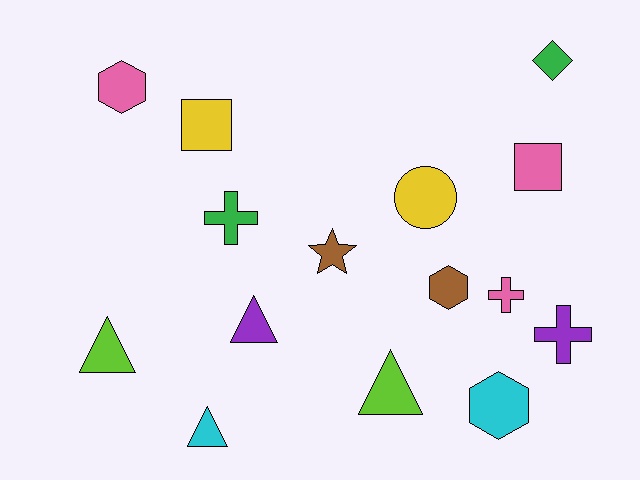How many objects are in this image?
There are 15 objects.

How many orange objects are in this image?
There are no orange objects.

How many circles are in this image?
There is 1 circle.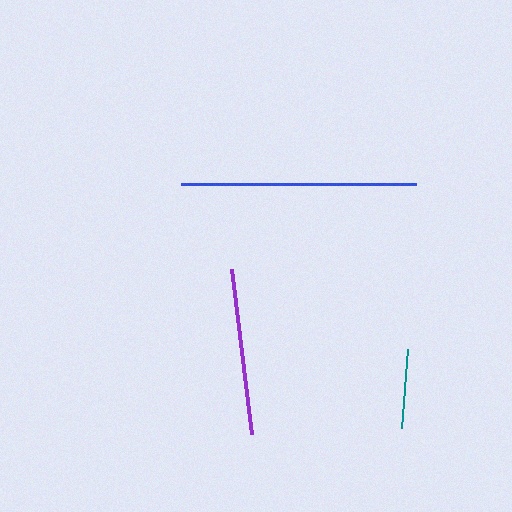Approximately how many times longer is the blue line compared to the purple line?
The blue line is approximately 1.4 times the length of the purple line.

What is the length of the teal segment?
The teal segment is approximately 79 pixels long.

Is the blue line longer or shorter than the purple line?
The blue line is longer than the purple line.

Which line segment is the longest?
The blue line is the longest at approximately 235 pixels.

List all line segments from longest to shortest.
From longest to shortest: blue, purple, teal.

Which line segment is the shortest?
The teal line is the shortest at approximately 79 pixels.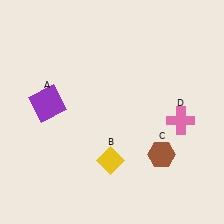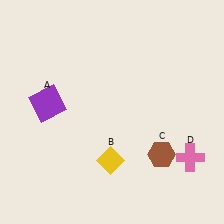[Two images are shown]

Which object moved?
The pink cross (D) moved down.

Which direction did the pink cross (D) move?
The pink cross (D) moved down.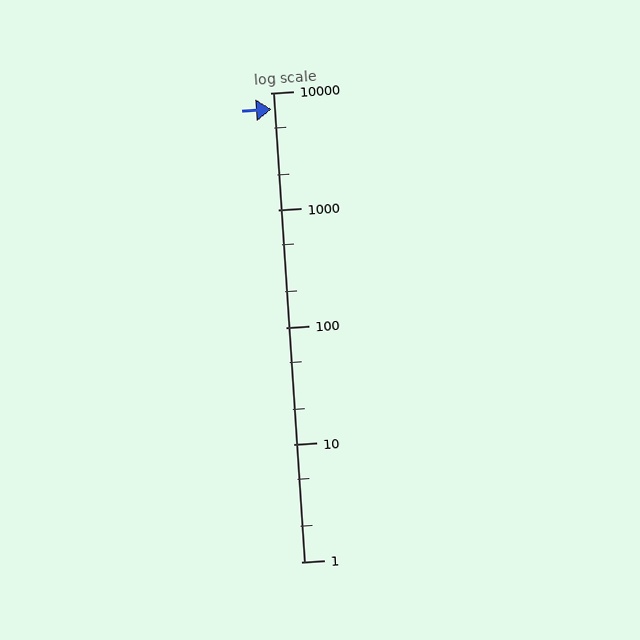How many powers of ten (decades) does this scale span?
The scale spans 4 decades, from 1 to 10000.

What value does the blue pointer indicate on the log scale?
The pointer indicates approximately 7200.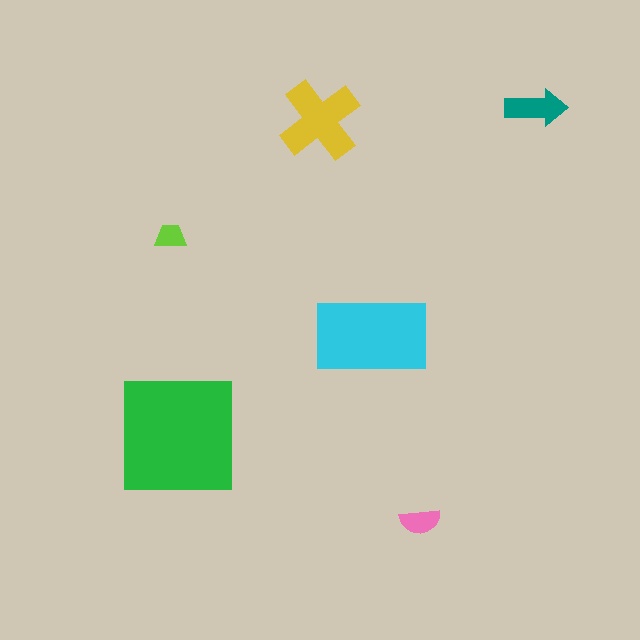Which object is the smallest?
The lime trapezoid.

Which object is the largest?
The green square.